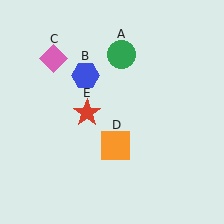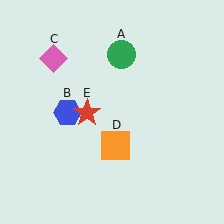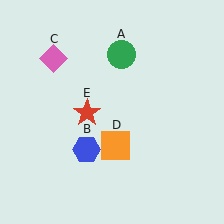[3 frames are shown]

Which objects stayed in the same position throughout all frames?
Green circle (object A) and pink diamond (object C) and orange square (object D) and red star (object E) remained stationary.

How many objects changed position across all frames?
1 object changed position: blue hexagon (object B).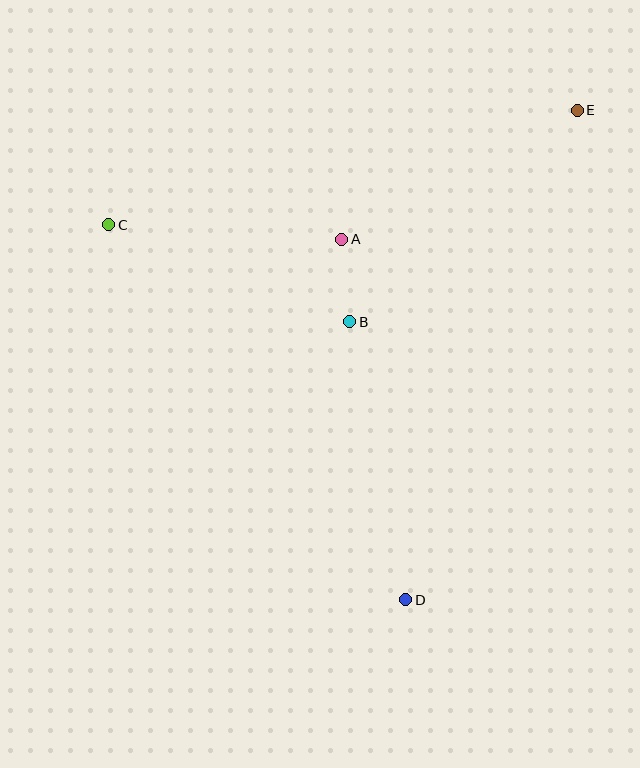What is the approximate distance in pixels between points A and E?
The distance between A and E is approximately 269 pixels.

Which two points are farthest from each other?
Points D and E are farthest from each other.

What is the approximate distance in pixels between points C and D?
The distance between C and D is approximately 478 pixels.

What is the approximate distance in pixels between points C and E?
The distance between C and E is approximately 482 pixels.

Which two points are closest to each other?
Points A and B are closest to each other.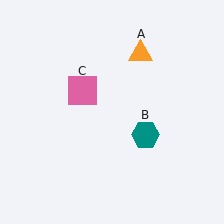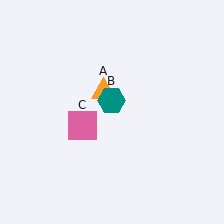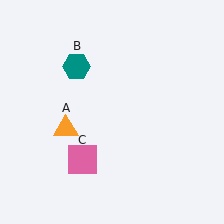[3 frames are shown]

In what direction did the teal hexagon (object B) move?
The teal hexagon (object B) moved up and to the left.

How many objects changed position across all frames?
3 objects changed position: orange triangle (object A), teal hexagon (object B), pink square (object C).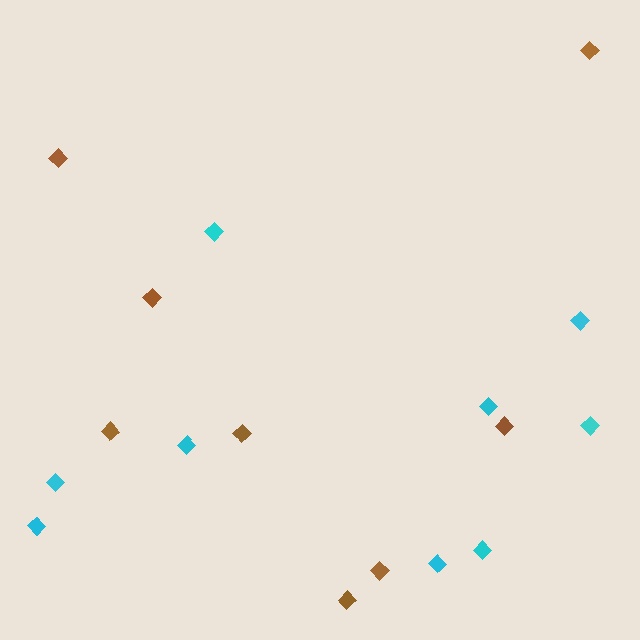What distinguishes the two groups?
There are 2 groups: one group of brown diamonds (8) and one group of cyan diamonds (9).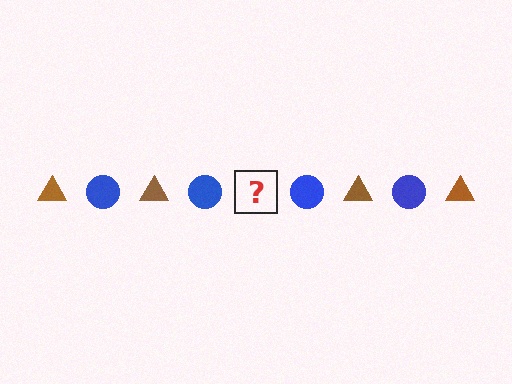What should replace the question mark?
The question mark should be replaced with a brown triangle.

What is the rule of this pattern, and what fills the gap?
The rule is that the pattern alternates between brown triangle and blue circle. The gap should be filled with a brown triangle.